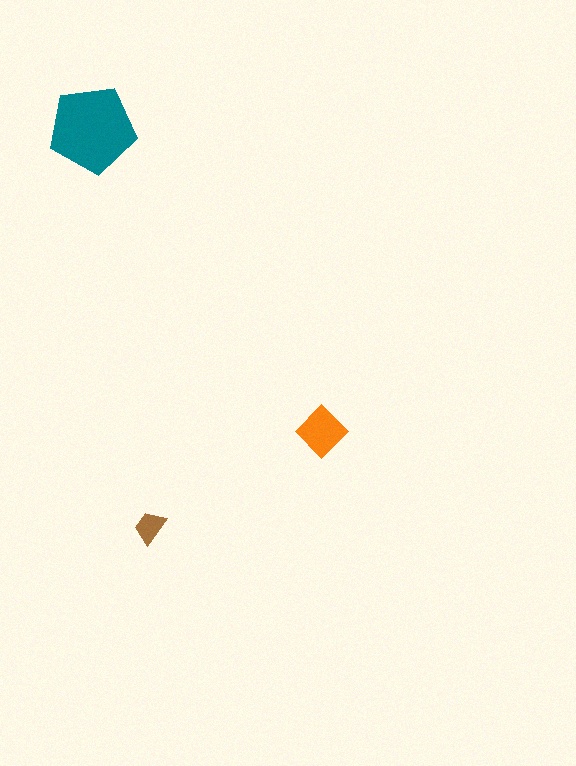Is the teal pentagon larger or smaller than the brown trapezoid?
Larger.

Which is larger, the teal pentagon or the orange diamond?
The teal pentagon.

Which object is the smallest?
The brown trapezoid.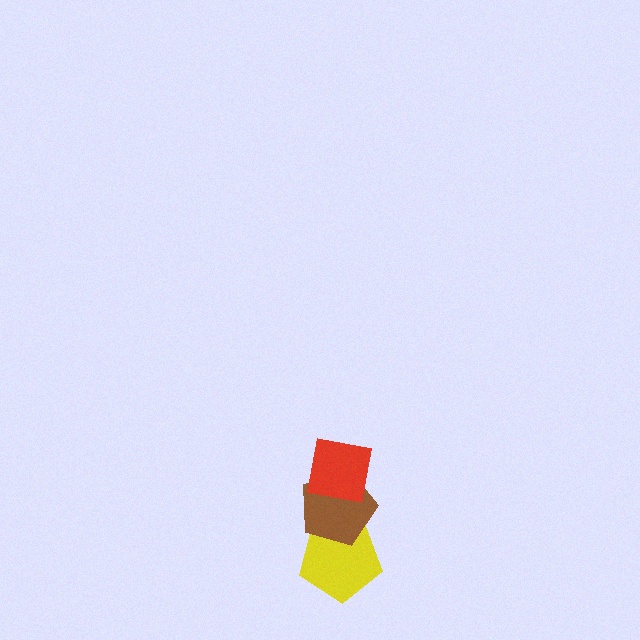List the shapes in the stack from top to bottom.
From top to bottom: the red square, the brown pentagon, the yellow pentagon.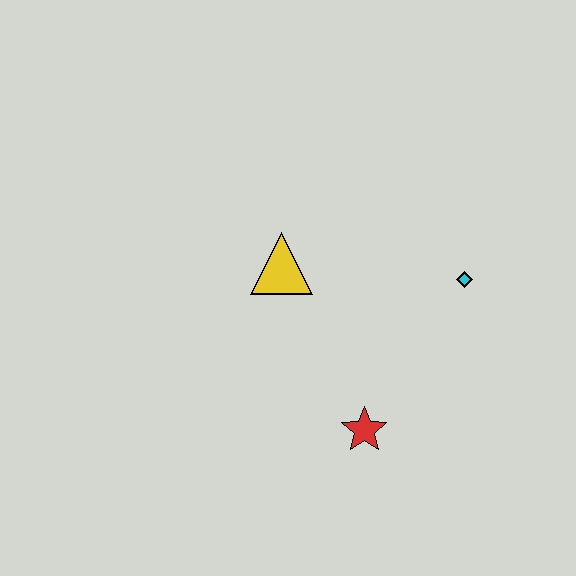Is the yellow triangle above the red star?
Yes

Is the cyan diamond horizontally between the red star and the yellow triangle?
No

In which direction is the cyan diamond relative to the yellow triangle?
The cyan diamond is to the right of the yellow triangle.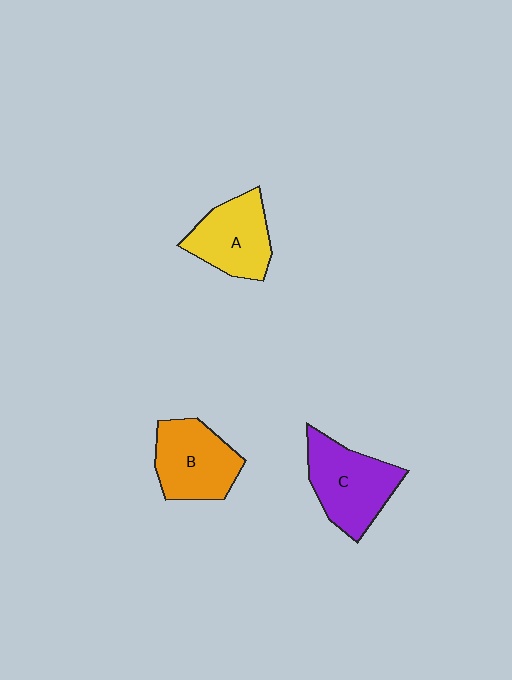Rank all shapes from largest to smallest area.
From largest to smallest: C (purple), B (orange), A (yellow).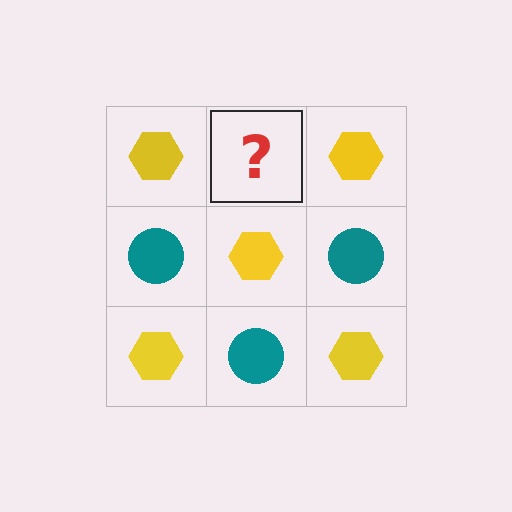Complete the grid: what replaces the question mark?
The question mark should be replaced with a teal circle.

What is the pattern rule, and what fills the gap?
The rule is that it alternates yellow hexagon and teal circle in a checkerboard pattern. The gap should be filled with a teal circle.